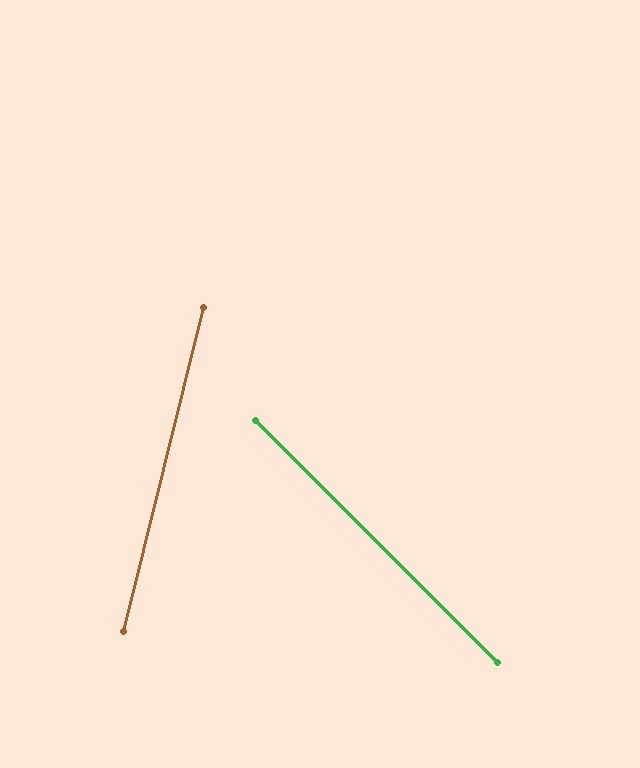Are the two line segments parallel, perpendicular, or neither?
Neither parallel nor perpendicular — they differ by about 59°.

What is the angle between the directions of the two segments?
Approximately 59 degrees.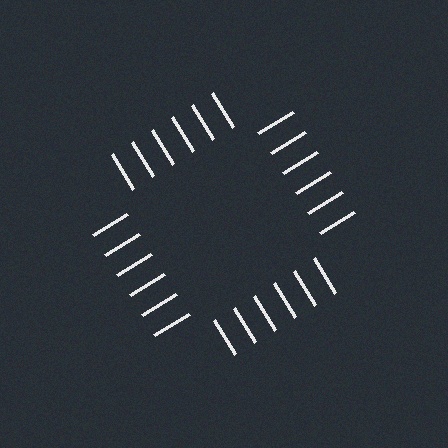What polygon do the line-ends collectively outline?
An illusory square — the line segments terminate on its edges but no continuous stroke is drawn.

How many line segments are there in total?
24 — 6 along each of the 4 edges.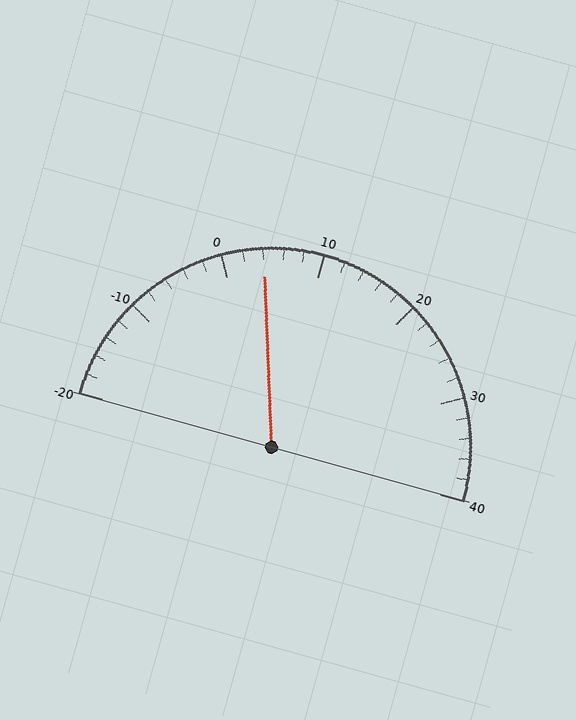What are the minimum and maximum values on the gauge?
The gauge ranges from -20 to 40.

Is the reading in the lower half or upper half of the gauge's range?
The reading is in the lower half of the range (-20 to 40).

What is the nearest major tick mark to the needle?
The nearest major tick mark is 0.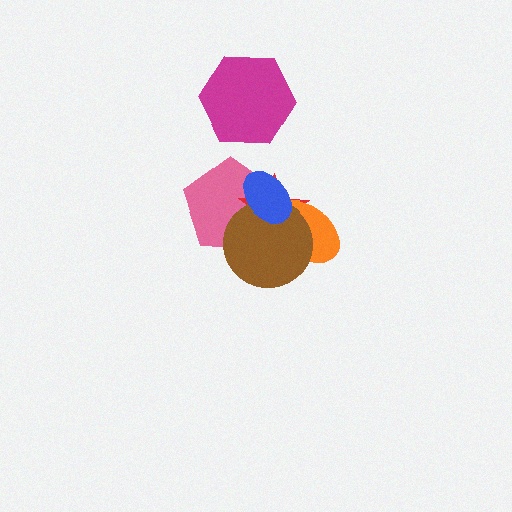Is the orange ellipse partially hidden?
Yes, it is partially covered by another shape.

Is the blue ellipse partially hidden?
No, no other shape covers it.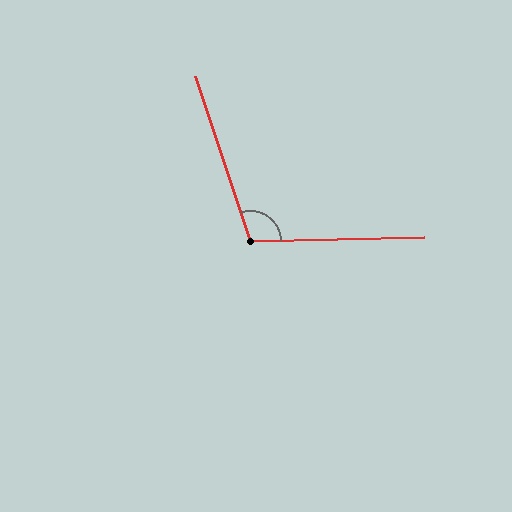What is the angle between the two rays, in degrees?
Approximately 107 degrees.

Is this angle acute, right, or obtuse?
It is obtuse.